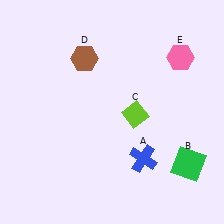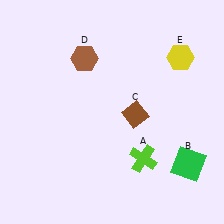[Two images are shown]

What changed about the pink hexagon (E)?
In Image 1, E is pink. In Image 2, it changed to yellow.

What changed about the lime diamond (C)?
In Image 1, C is lime. In Image 2, it changed to brown.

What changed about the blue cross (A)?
In Image 1, A is blue. In Image 2, it changed to lime.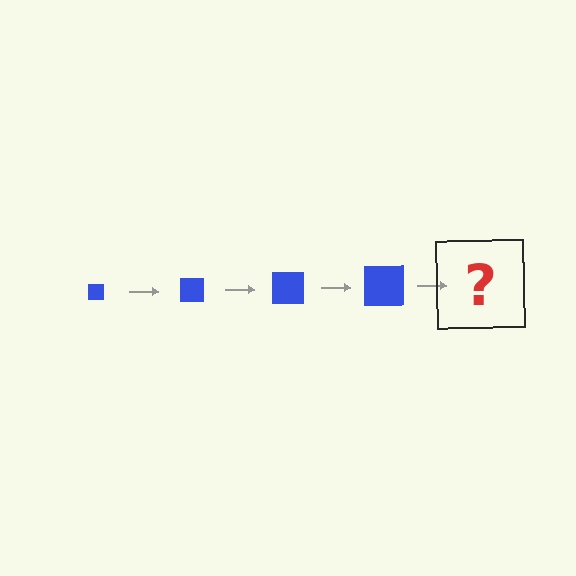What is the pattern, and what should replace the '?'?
The pattern is that the square gets progressively larger each step. The '?' should be a blue square, larger than the previous one.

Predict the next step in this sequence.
The next step is a blue square, larger than the previous one.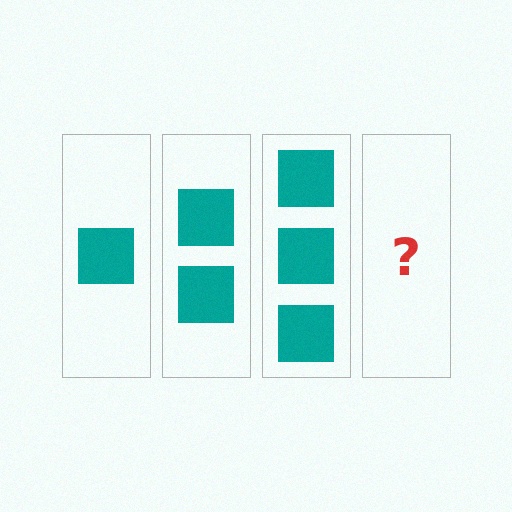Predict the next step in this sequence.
The next step is 4 squares.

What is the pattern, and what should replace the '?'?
The pattern is that each step adds one more square. The '?' should be 4 squares.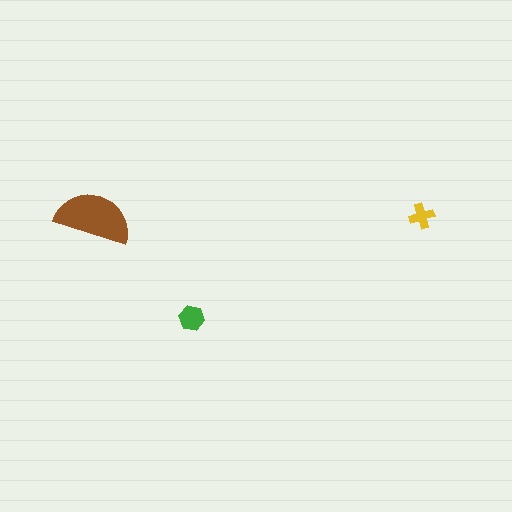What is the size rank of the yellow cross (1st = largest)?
3rd.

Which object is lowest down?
The green hexagon is bottommost.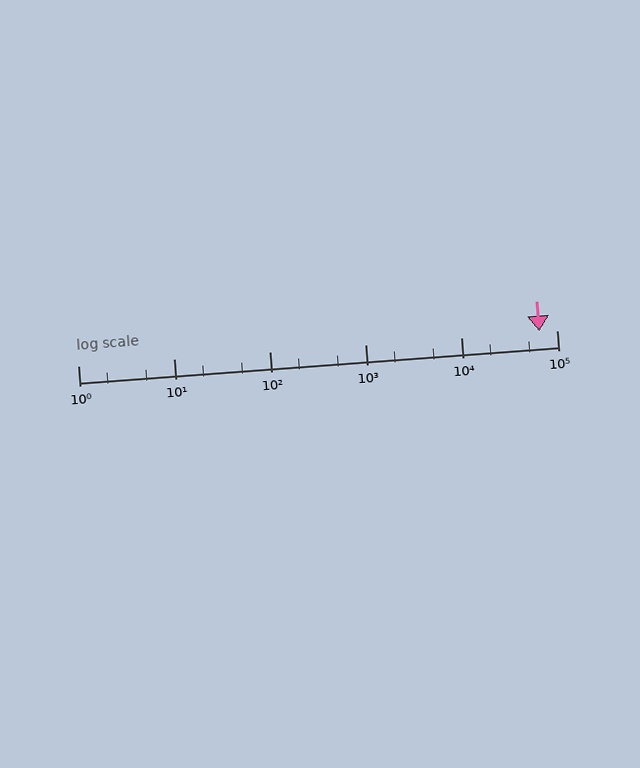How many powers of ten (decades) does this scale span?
The scale spans 5 decades, from 1 to 100000.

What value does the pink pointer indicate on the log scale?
The pointer indicates approximately 65000.